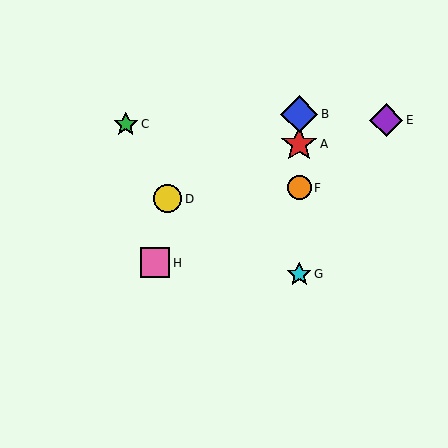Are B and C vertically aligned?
No, B is at x≈299 and C is at x≈126.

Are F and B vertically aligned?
Yes, both are at x≈299.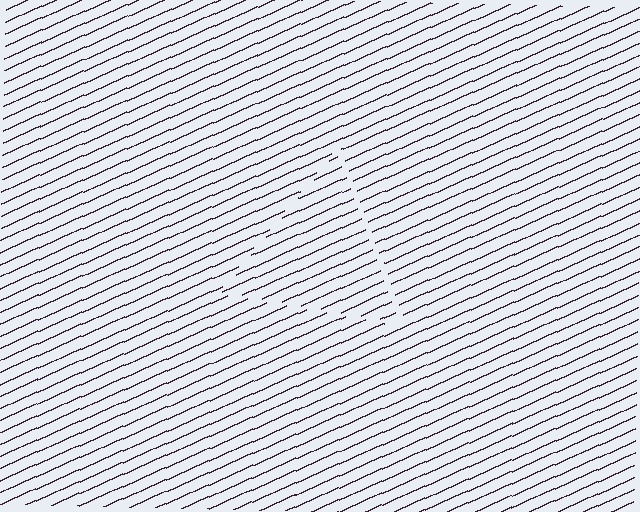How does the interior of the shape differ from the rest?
The interior of the shape contains the same grating, shifted by half a period — the contour is defined by the phase discontinuity where line-ends from the inner and outer gratings abut.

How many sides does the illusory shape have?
3 sides — the line-ends trace a triangle.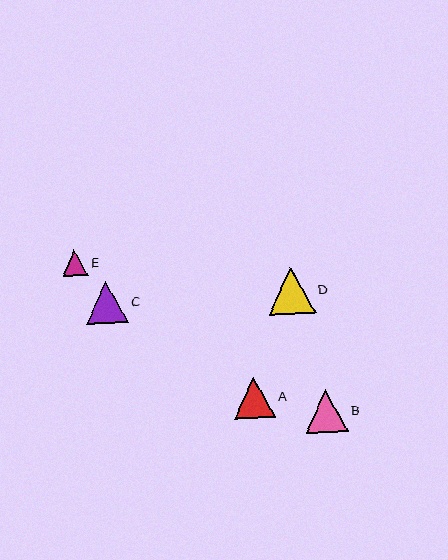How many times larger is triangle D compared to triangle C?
Triangle D is approximately 1.1 times the size of triangle C.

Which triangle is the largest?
Triangle D is the largest with a size of approximately 47 pixels.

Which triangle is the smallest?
Triangle E is the smallest with a size of approximately 26 pixels.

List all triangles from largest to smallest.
From largest to smallest: D, B, C, A, E.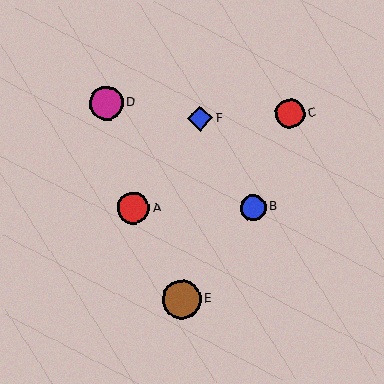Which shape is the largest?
The brown circle (labeled E) is the largest.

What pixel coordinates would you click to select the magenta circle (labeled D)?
Click at (106, 103) to select the magenta circle D.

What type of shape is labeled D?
Shape D is a magenta circle.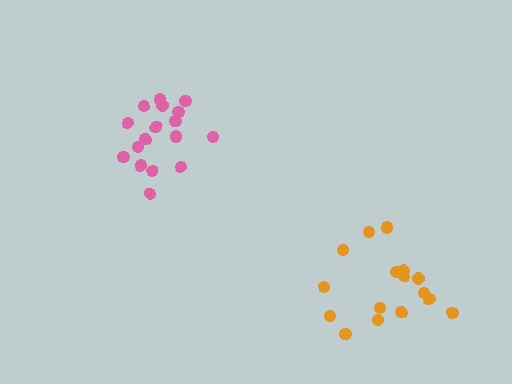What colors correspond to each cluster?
The clusters are colored: orange, pink.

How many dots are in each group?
Group 1: 16 dots, Group 2: 17 dots (33 total).